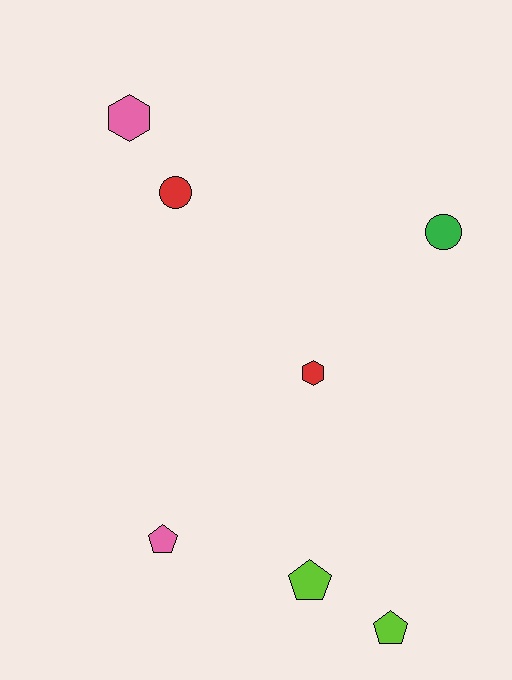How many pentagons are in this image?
There are 3 pentagons.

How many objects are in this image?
There are 7 objects.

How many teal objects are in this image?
There are no teal objects.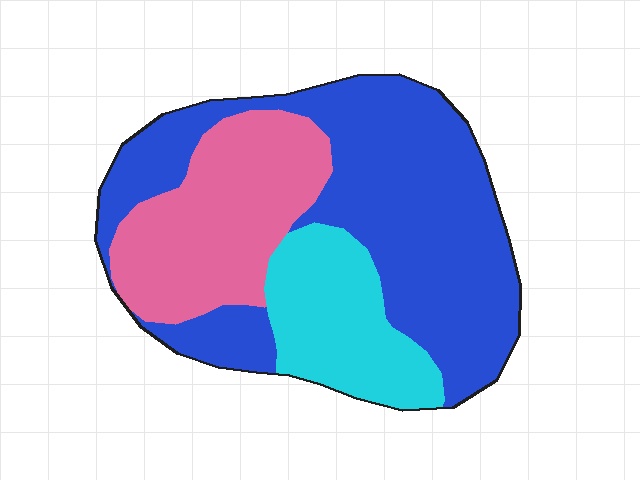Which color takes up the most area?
Blue, at roughly 55%.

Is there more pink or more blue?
Blue.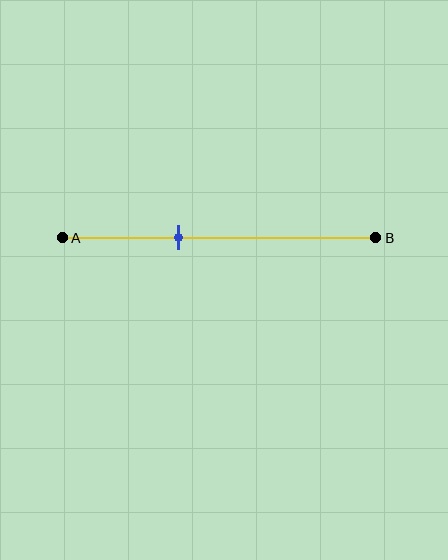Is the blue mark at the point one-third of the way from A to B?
No, the mark is at about 35% from A, not at the 33% one-third point.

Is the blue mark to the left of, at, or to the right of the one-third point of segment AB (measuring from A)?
The blue mark is to the right of the one-third point of segment AB.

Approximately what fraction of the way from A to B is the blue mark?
The blue mark is approximately 35% of the way from A to B.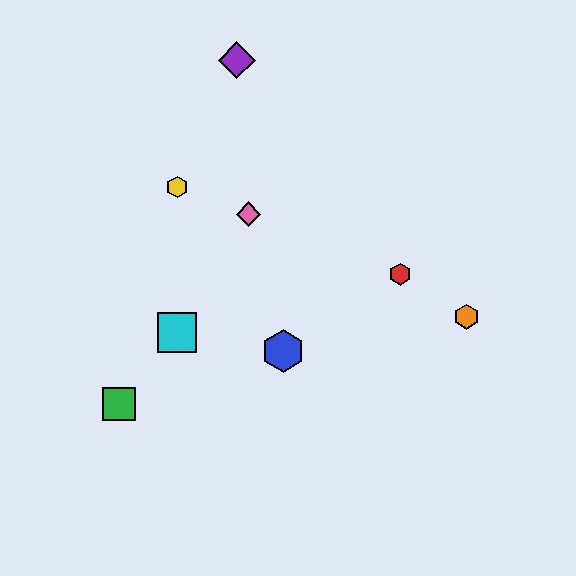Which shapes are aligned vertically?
The yellow hexagon, the cyan square are aligned vertically.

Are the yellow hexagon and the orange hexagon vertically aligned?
No, the yellow hexagon is at x≈177 and the orange hexagon is at x≈466.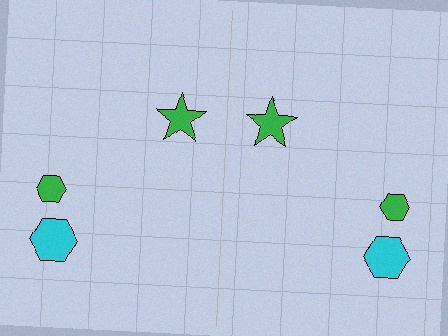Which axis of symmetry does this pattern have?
The pattern has a vertical axis of symmetry running through the center of the image.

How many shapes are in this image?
There are 6 shapes in this image.